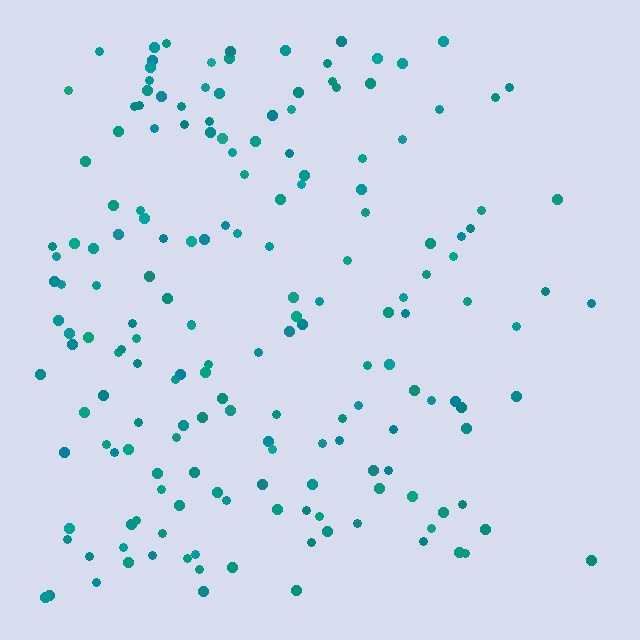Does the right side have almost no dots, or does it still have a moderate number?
Still a moderate number, just noticeably fewer than the left.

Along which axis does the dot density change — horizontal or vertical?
Horizontal.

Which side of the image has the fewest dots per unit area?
The right.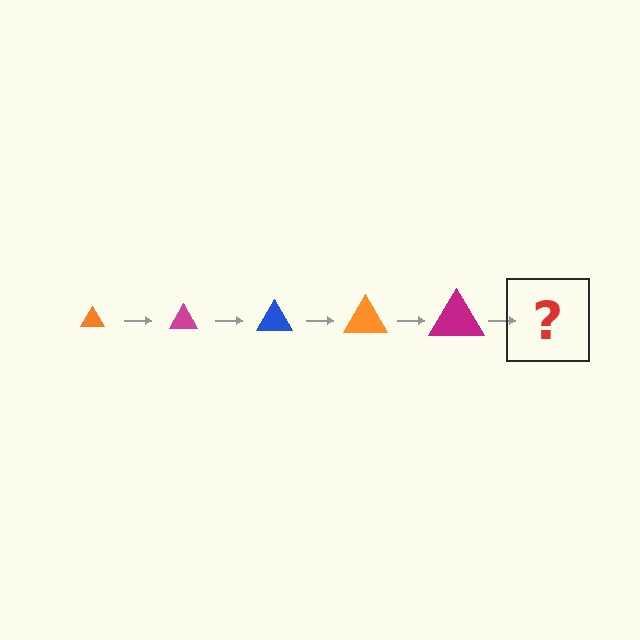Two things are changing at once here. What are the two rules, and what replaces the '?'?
The two rules are that the triangle grows larger each step and the color cycles through orange, magenta, and blue. The '?' should be a blue triangle, larger than the previous one.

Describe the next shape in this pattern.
It should be a blue triangle, larger than the previous one.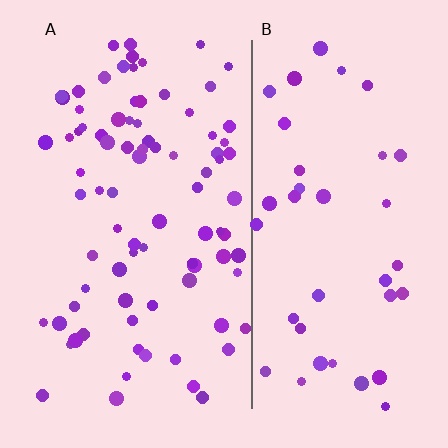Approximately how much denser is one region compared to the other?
Approximately 2.1× — region A over region B.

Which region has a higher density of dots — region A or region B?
A (the left).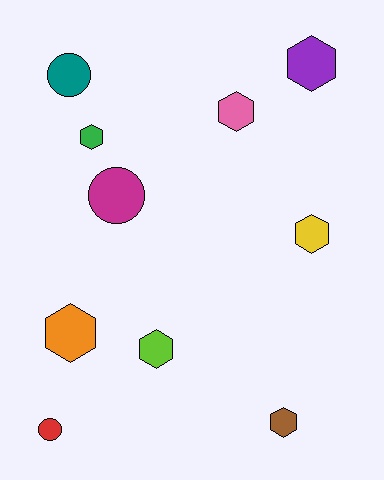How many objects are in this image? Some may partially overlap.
There are 10 objects.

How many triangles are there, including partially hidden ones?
There are no triangles.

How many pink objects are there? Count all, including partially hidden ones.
There is 1 pink object.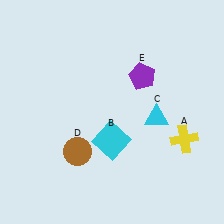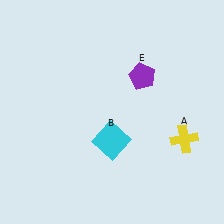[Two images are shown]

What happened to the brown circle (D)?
The brown circle (D) was removed in Image 2. It was in the bottom-left area of Image 1.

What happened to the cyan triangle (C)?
The cyan triangle (C) was removed in Image 2. It was in the bottom-right area of Image 1.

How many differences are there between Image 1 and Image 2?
There are 2 differences between the two images.